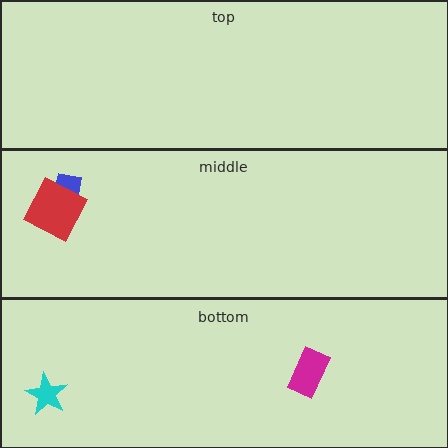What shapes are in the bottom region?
The magenta rectangle, the cyan star.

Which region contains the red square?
The middle region.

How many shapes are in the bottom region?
2.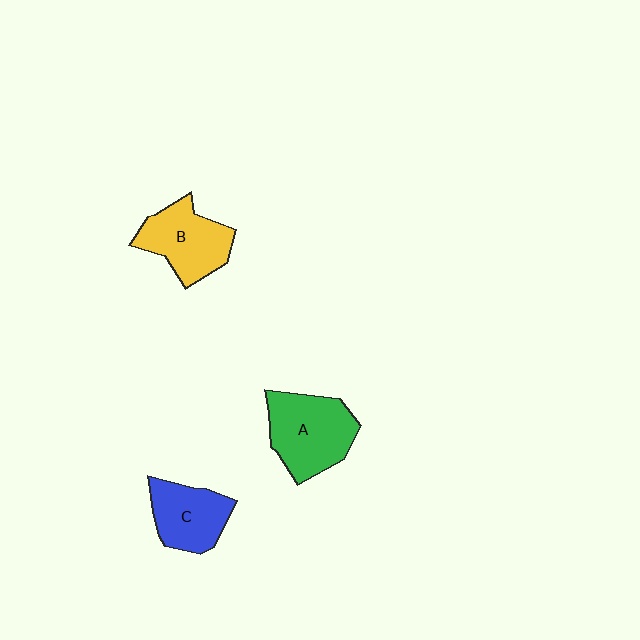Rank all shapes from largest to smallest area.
From largest to smallest: A (green), B (yellow), C (blue).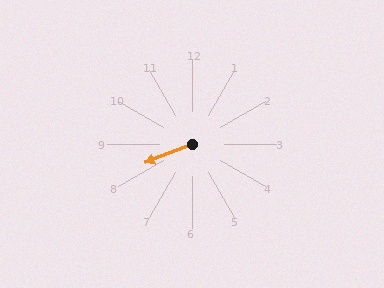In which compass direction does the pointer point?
West.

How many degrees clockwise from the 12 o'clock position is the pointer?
Approximately 248 degrees.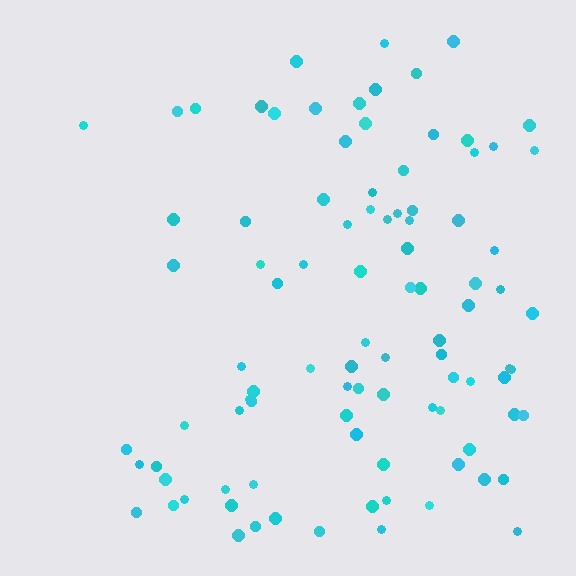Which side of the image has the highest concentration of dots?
The right.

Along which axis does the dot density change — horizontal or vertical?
Horizontal.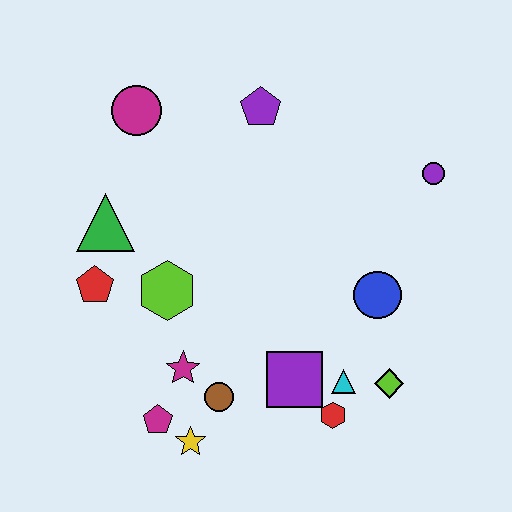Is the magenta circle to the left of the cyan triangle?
Yes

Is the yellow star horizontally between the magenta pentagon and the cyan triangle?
Yes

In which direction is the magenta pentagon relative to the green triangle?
The magenta pentagon is below the green triangle.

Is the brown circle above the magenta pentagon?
Yes